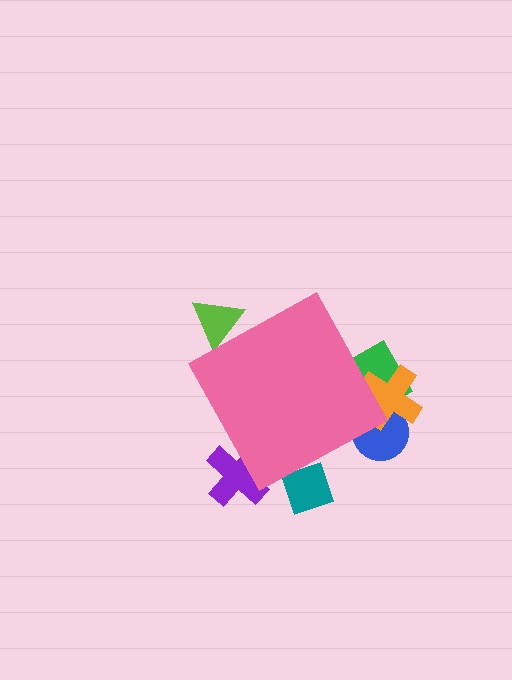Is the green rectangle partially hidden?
Yes, the green rectangle is partially hidden behind the pink diamond.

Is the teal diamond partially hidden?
Yes, the teal diamond is partially hidden behind the pink diamond.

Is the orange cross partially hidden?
Yes, the orange cross is partially hidden behind the pink diamond.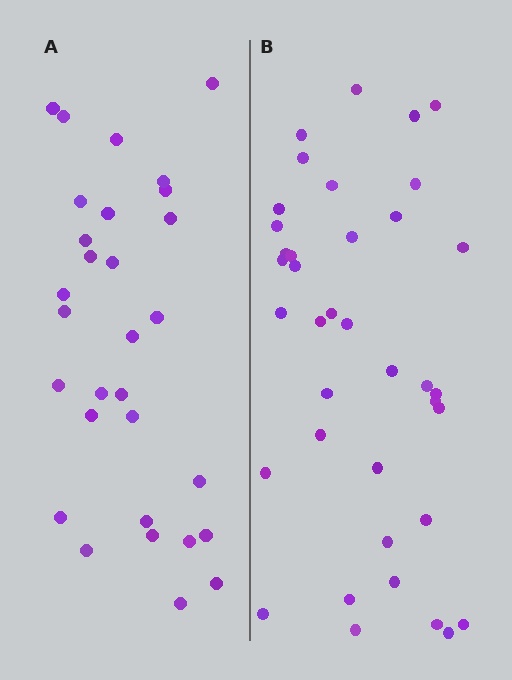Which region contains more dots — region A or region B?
Region B (the right region) has more dots.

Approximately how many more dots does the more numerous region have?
Region B has roughly 8 or so more dots than region A.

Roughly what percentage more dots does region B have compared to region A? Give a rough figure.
About 25% more.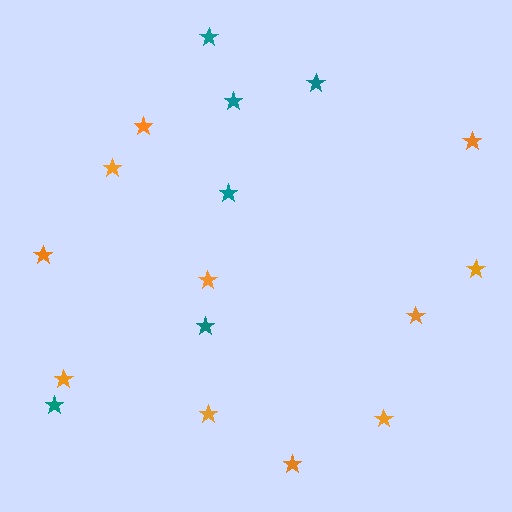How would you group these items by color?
There are 2 groups: one group of orange stars (11) and one group of teal stars (6).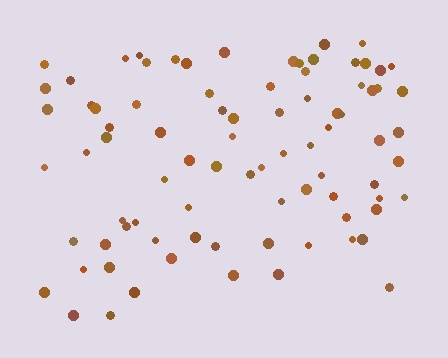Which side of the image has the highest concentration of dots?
The top.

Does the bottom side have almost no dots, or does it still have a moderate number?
Still a moderate number, just noticeably fewer than the top.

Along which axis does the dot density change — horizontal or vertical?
Vertical.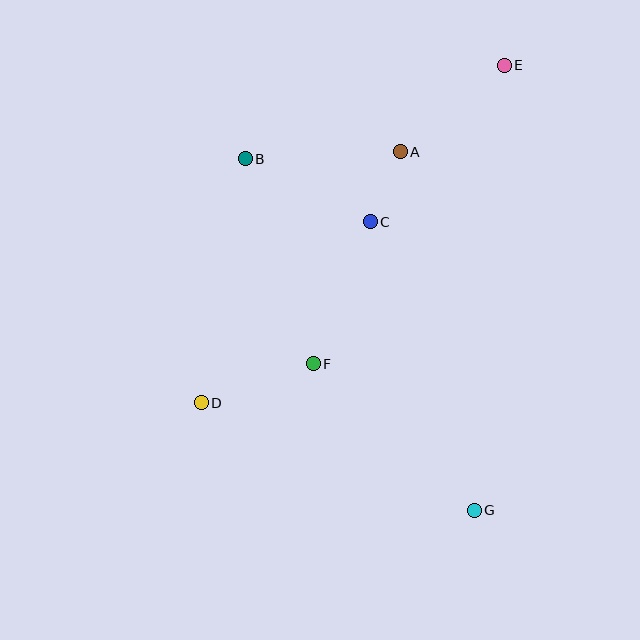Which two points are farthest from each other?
Points D and E are farthest from each other.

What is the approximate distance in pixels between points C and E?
The distance between C and E is approximately 207 pixels.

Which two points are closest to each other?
Points A and C are closest to each other.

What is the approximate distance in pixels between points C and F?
The distance between C and F is approximately 153 pixels.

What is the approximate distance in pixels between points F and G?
The distance between F and G is approximately 218 pixels.